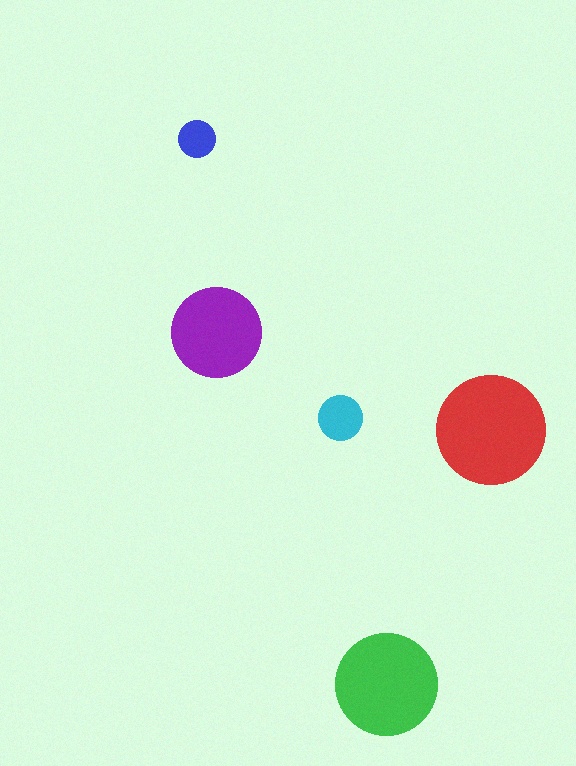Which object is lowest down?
The green circle is bottommost.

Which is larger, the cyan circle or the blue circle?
The cyan one.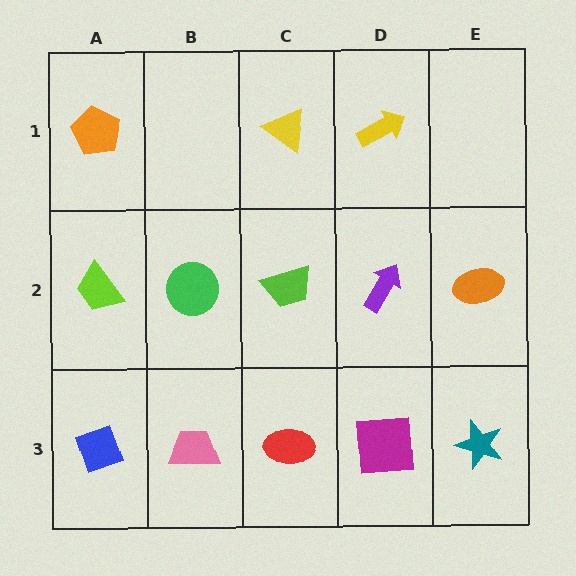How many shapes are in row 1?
3 shapes.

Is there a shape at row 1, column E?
No, that cell is empty.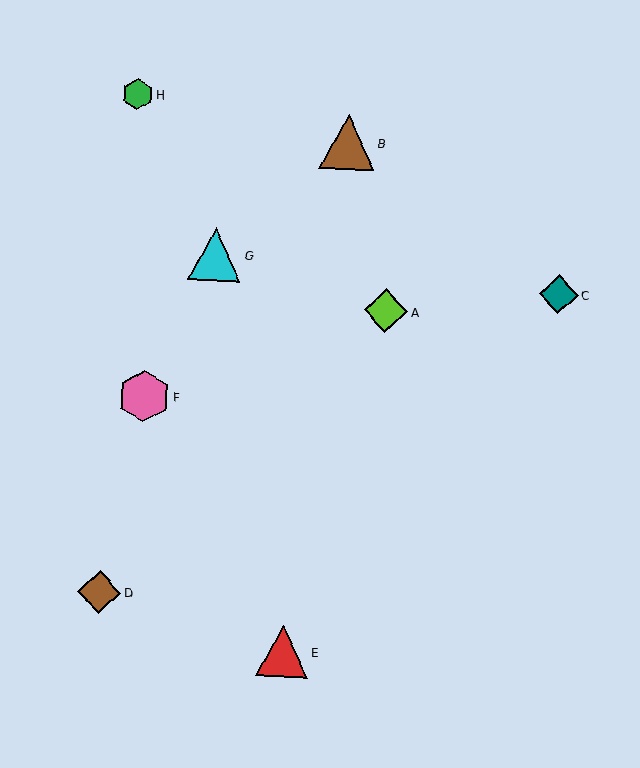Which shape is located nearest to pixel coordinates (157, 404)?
The pink hexagon (labeled F) at (144, 396) is nearest to that location.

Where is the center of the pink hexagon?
The center of the pink hexagon is at (144, 396).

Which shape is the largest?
The brown triangle (labeled B) is the largest.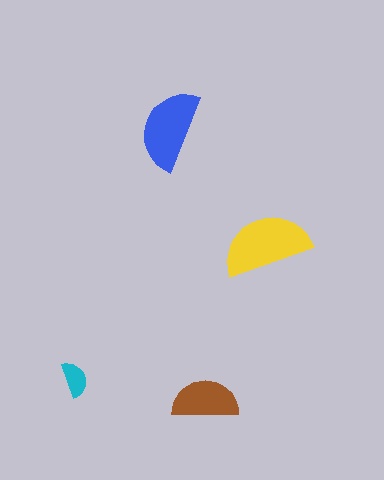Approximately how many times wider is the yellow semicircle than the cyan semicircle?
About 2.5 times wider.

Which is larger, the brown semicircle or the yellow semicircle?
The yellow one.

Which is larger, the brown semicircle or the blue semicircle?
The blue one.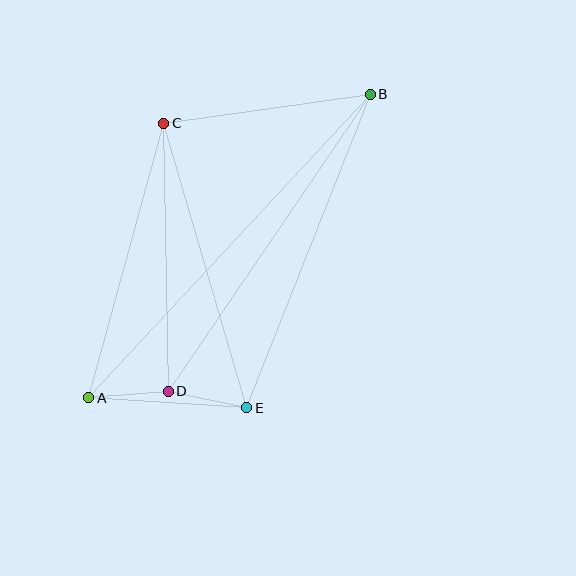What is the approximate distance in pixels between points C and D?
The distance between C and D is approximately 268 pixels.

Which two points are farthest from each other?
Points A and B are farthest from each other.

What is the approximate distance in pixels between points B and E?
The distance between B and E is approximately 337 pixels.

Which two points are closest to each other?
Points A and D are closest to each other.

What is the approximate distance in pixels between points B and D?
The distance between B and D is approximately 360 pixels.